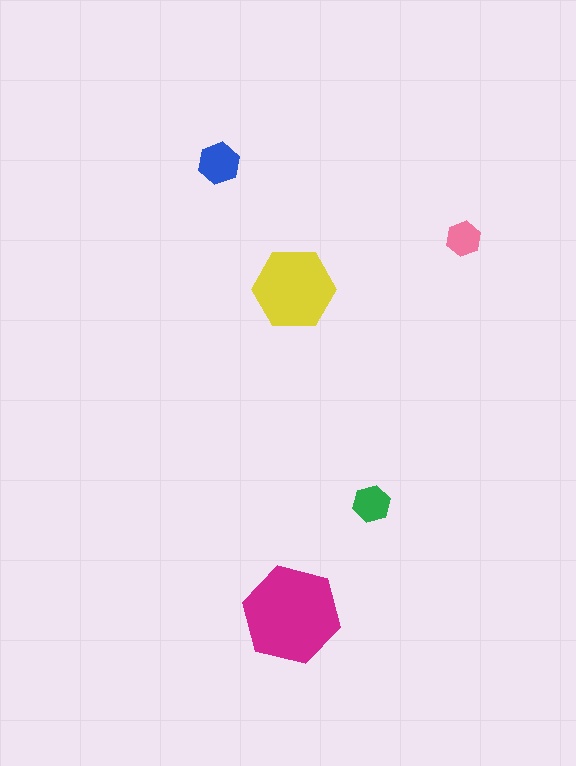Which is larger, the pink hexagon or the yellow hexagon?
The yellow one.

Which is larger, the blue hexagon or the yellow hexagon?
The yellow one.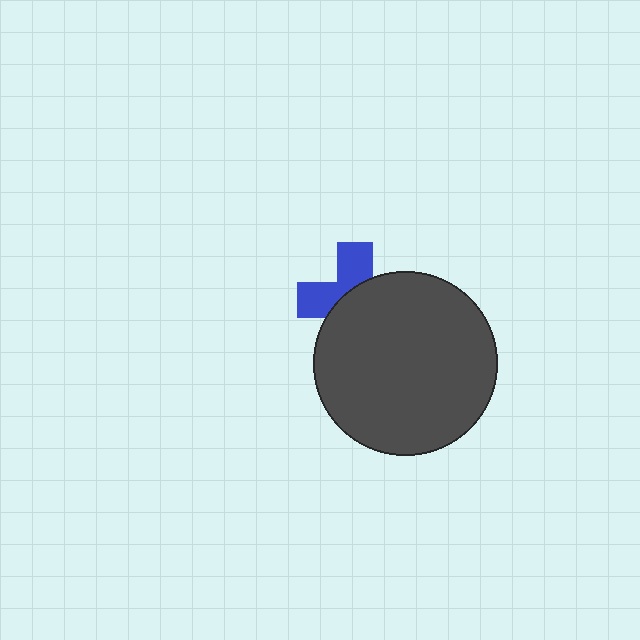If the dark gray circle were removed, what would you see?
You would see the complete blue cross.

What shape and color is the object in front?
The object in front is a dark gray circle.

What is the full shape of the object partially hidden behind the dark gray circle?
The partially hidden object is a blue cross.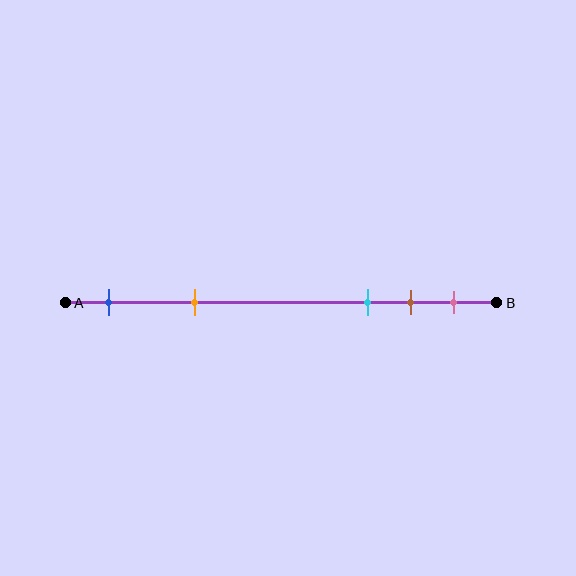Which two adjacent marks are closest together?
The brown and pink marks are the closest adjacent pair.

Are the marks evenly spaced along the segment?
No, the marks are not evenly spaced.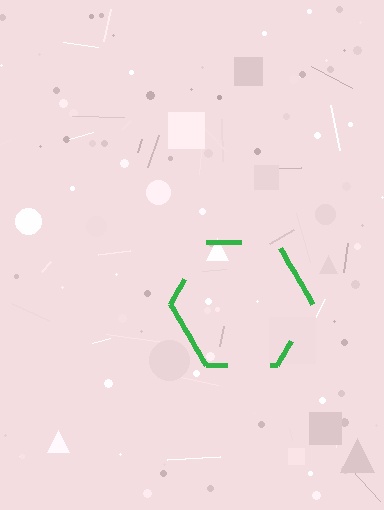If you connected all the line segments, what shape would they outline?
They would outline a hexagon.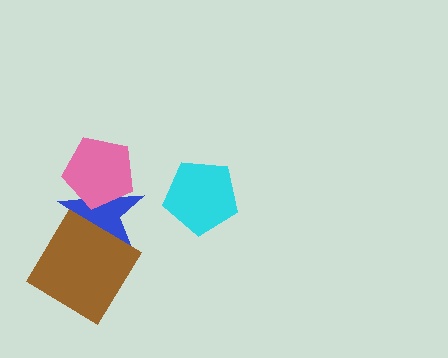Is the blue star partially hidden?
Yes, it is partially covered by another shape.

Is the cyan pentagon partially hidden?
No, no other shape covers it.